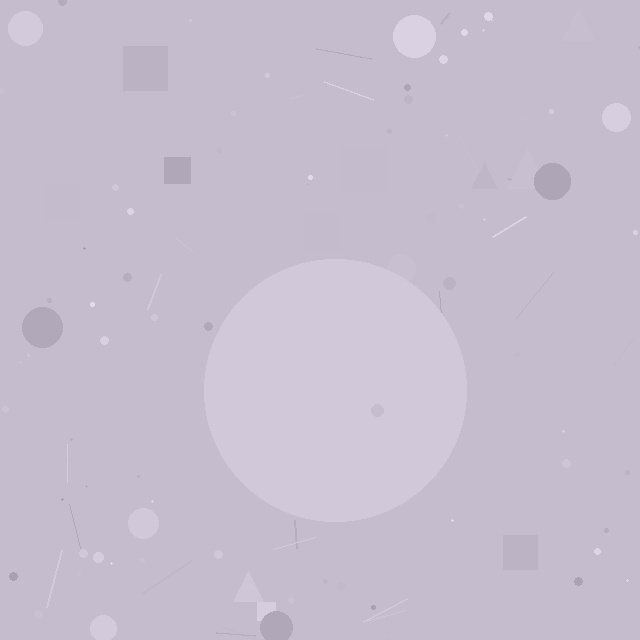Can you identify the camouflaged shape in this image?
The camouflaged shape is a circle.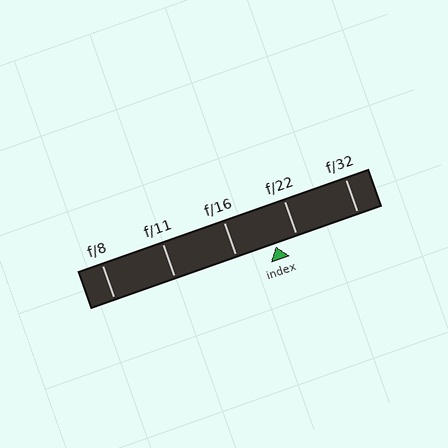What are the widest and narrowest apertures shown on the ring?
The widest aperture shown is f/8 and the narrowest is f/32.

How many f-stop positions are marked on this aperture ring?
There are 5 f-stop positions marked.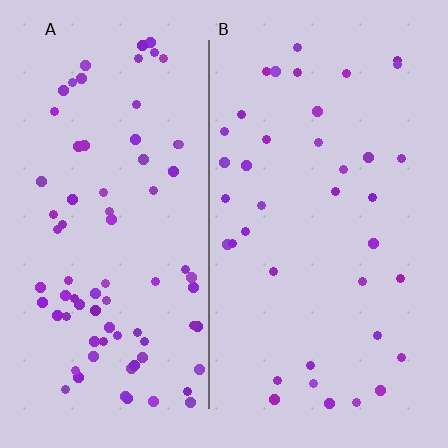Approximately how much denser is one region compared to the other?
Approximately 2.1× — region A over region B.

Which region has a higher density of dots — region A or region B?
A (the left).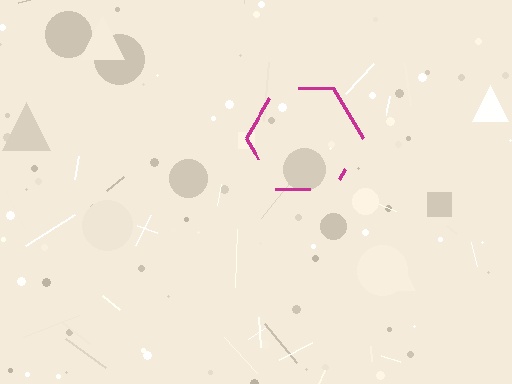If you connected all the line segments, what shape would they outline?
They would outline a hexagon.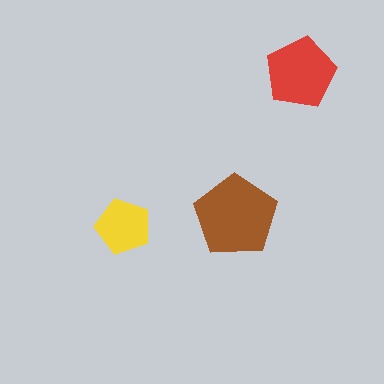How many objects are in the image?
There are 3 objects in the image.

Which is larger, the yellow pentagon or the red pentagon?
The red one.